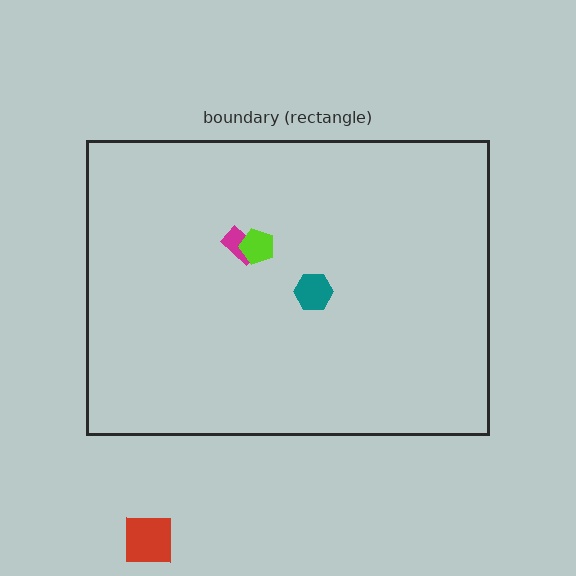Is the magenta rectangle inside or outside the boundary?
Inside.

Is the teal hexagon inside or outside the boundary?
Inside.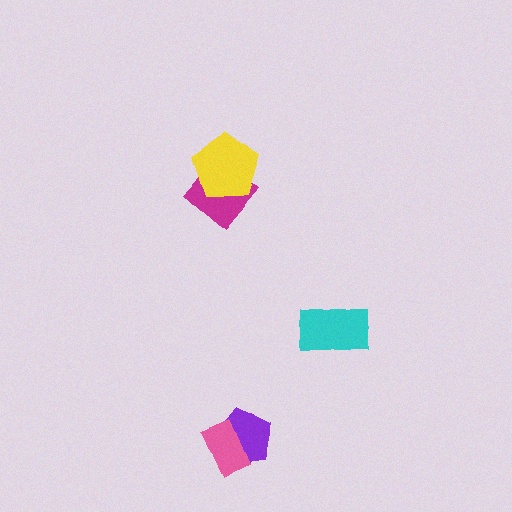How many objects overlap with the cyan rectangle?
0 objects overlap with the cyan rectangle.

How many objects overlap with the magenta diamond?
1 object overlaps with the magenta diamond.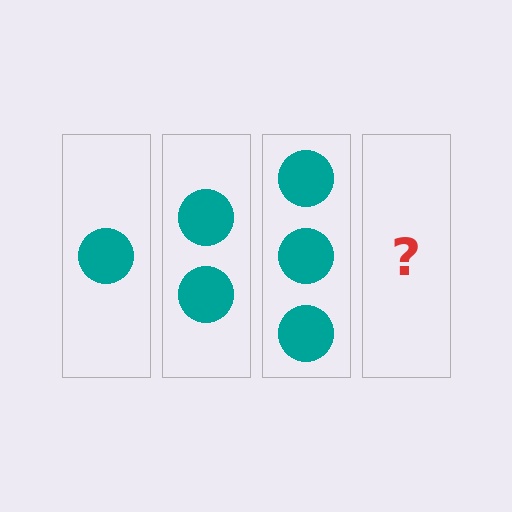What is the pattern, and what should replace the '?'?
The pattern is that each step adds one more circle. The '?' should be 4 circles.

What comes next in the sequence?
The next element should be 4 circles.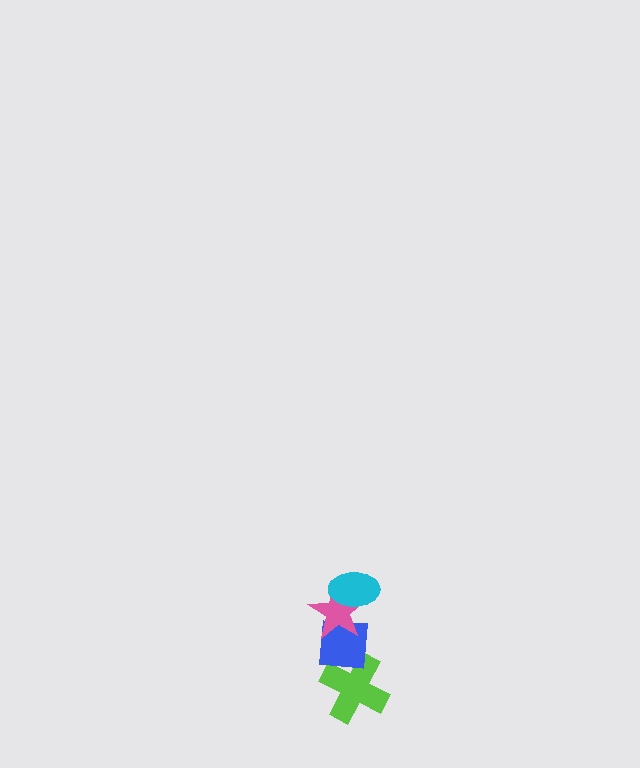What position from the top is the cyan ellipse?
The cyan ellipse is 1st from the top.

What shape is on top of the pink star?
The cyan ellipse is on top of the pink star.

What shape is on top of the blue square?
The pink star is on top of the blue square.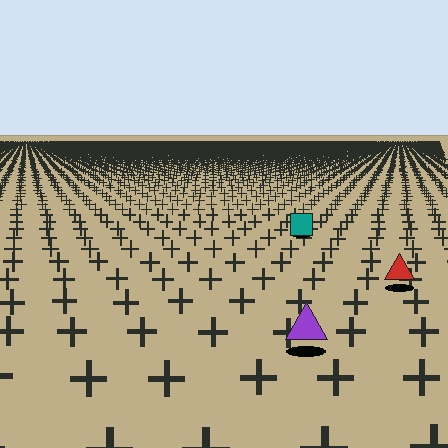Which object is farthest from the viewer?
The teal square is farthest from the viewer. It appears smaller and the ground texture around it is denser.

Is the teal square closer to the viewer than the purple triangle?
No. The purple triangle is closer — you can tell from the texture gradient: the ground texture is coarser near it.